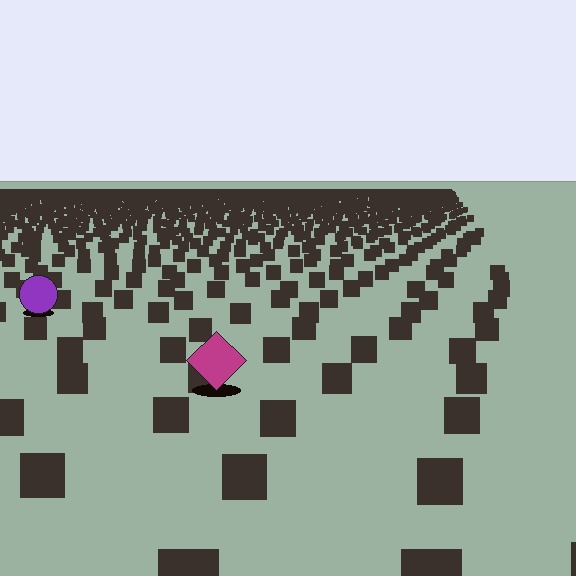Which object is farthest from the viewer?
The purple circle is farthest from the viewer. It appears smaller and the ground texture around it is denser.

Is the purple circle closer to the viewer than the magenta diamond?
No. The magenta diamond is closer — you can tell from the texture gradient: the ground texture is coarser near it.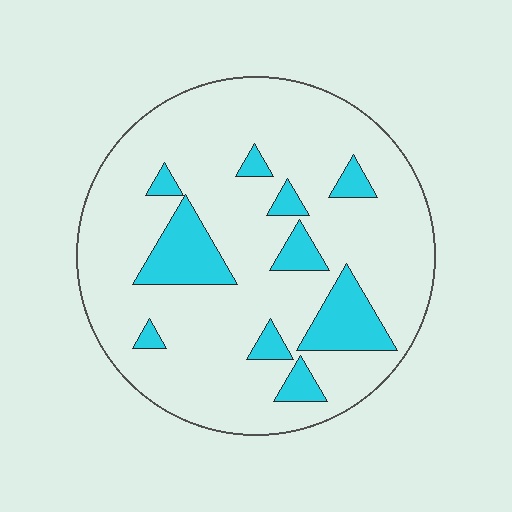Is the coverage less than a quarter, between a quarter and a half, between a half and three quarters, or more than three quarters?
Less than a quarter.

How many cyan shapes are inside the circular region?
10.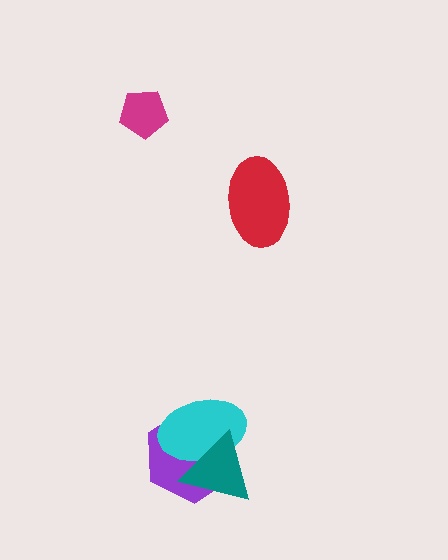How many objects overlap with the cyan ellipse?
2 objects overlap with the cyan ellipse.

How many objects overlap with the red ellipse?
0 objects overlap with the red ellipse.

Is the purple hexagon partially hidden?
Yes, it is partially covered by another shape.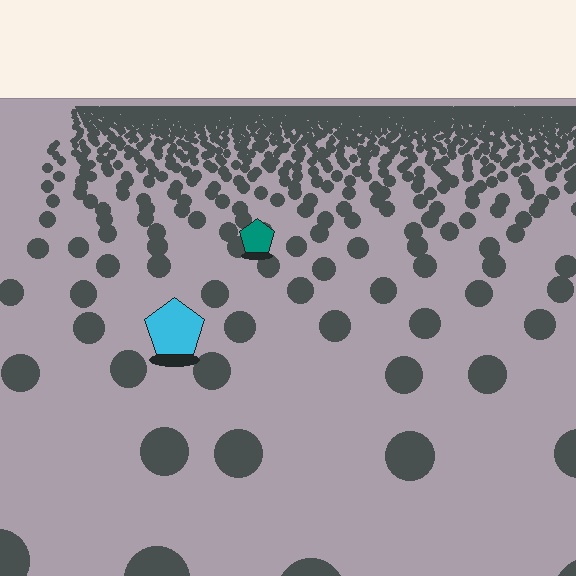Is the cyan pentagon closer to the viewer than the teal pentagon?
Yes. The cyan pentagon is closer — you can tell from the texture gradient: the ground texture is coarser near it.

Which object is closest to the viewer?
The cyan pentagon is closest. The texture marks near it are larger and more spread out.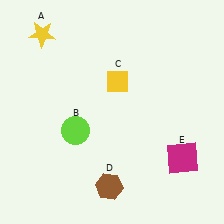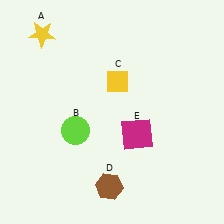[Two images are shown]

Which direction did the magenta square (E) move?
The magenta square (E) moved left.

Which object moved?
The magenta square (E) moved left.